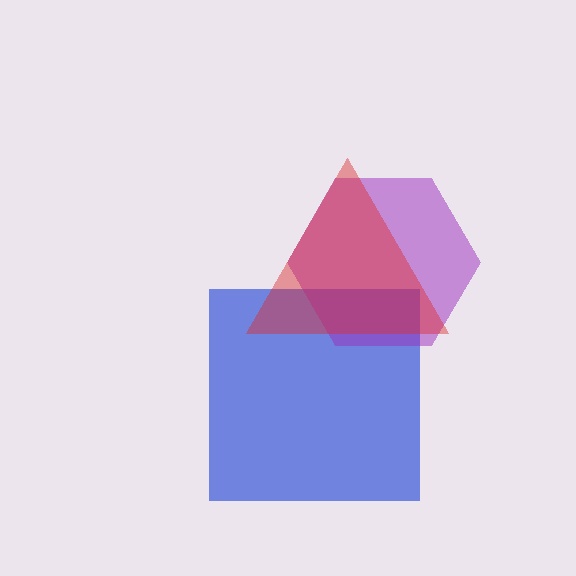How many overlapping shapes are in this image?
There are 3 overlapping shapes in the image.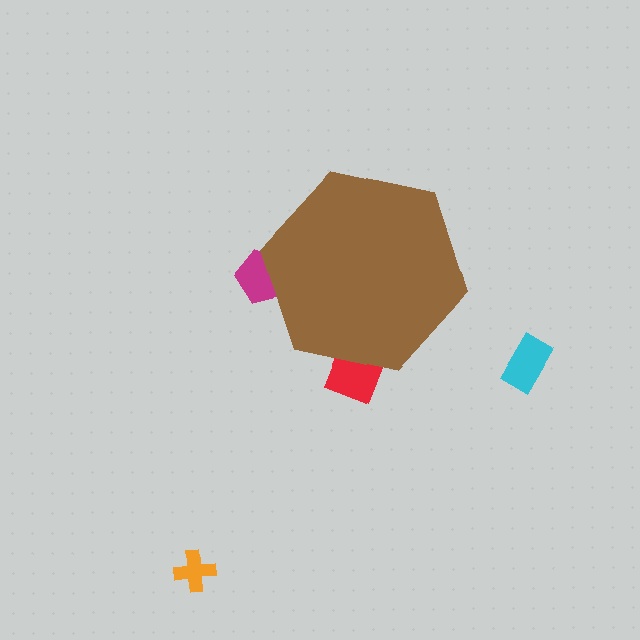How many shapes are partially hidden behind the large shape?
2 shapes are partially hidden.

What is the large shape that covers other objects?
A brown hexagon.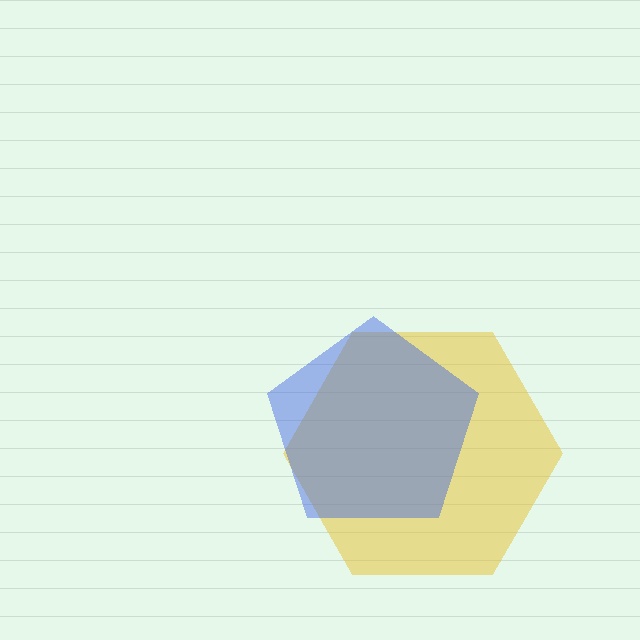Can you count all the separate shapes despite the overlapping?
Yes, there are 2 separate shapes.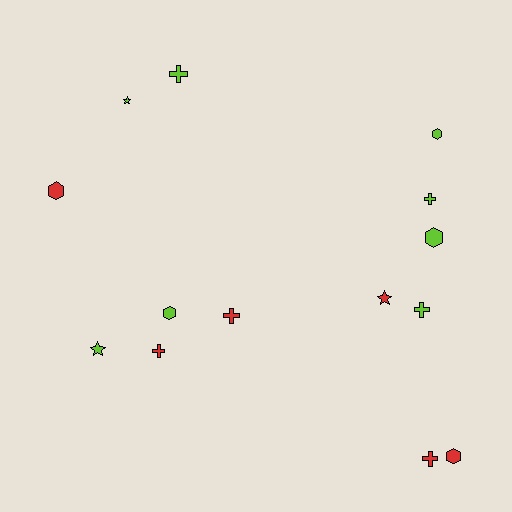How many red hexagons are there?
There are 2 red hexagons.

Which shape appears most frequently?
Cross, with 6 objects.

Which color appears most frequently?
Lime, with 8 objects.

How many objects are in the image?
There are 14 objects.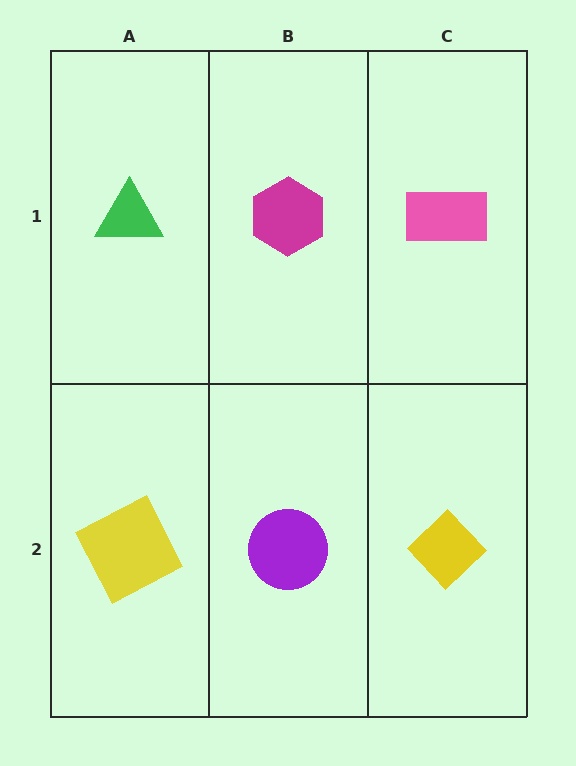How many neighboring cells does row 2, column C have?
2.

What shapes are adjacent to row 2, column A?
A green triangle (row 1, column A), a purple circle (row 2, column B).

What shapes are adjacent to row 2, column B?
A magenta hexagon (row 1, column B), a yellow square (row 2, column A), a yellow diamond (row 2, column C).